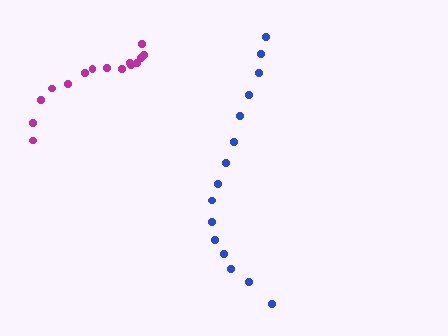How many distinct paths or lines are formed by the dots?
There are 2 distinct paths.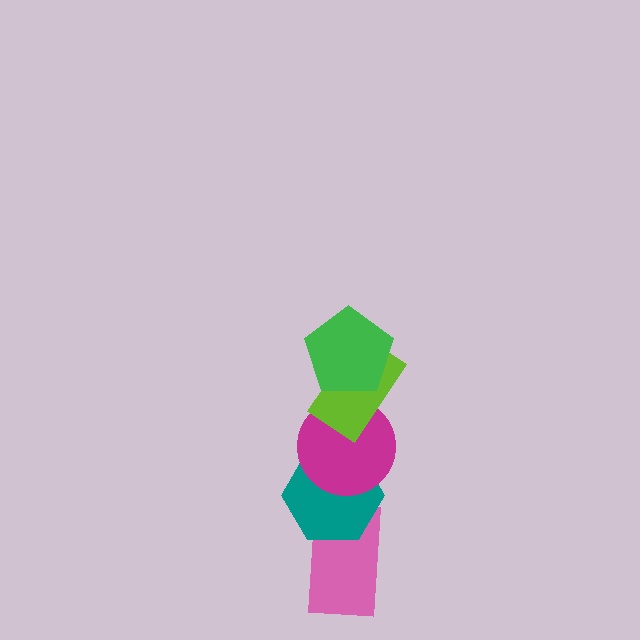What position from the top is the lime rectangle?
The lime rectangle is 2nd from the top.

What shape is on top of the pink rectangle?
The teal hexagon is on top of the pink rectangle.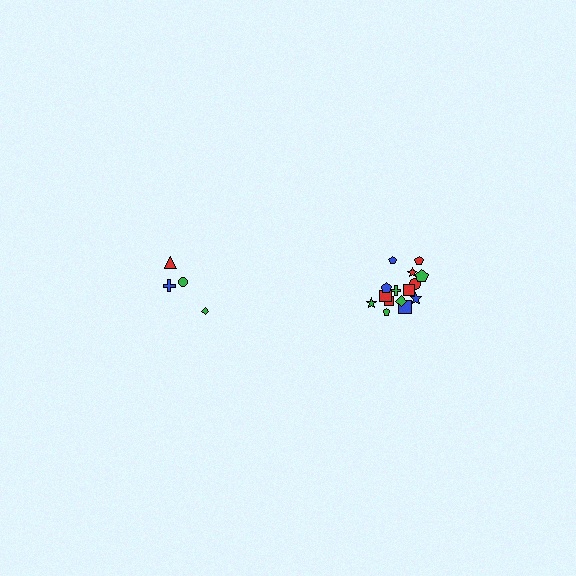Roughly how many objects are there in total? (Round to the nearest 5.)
Roughly 20 objects in total.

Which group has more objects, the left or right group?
The right group.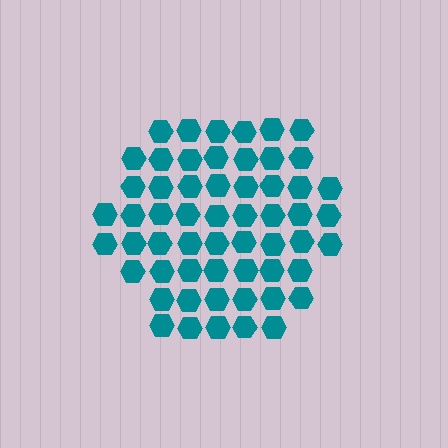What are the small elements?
The small elements are hexagons.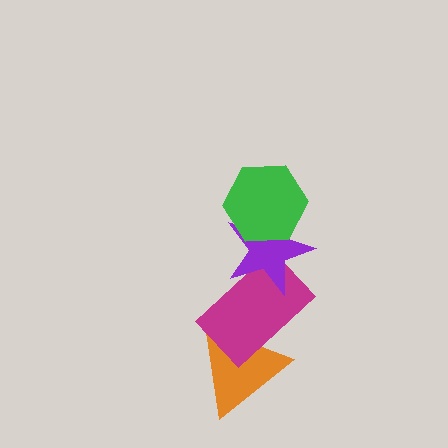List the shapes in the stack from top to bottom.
From top to bottom: the green hexagon, the purple star, the magenta rectangle, the orange triangle.